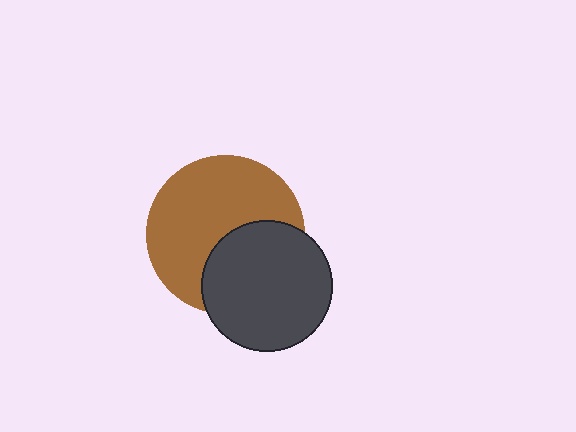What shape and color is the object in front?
The object in front is a dark gray circle.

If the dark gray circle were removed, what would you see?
You would see the complete brown circle.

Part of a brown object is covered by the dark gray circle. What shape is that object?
It is a circle.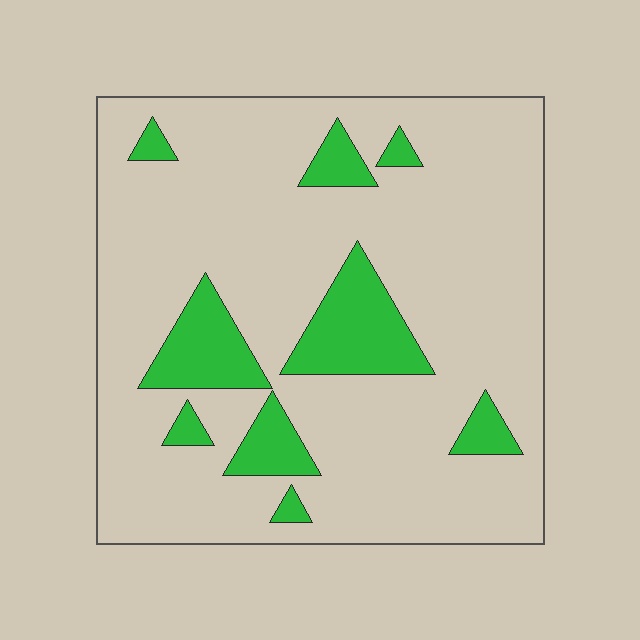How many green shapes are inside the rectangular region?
9.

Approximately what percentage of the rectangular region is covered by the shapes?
Approximately 15%.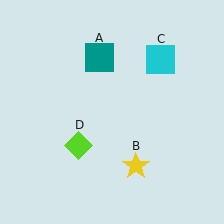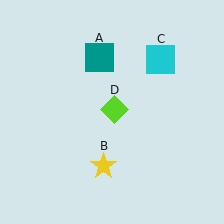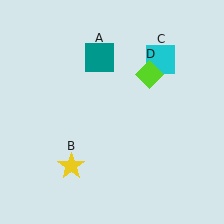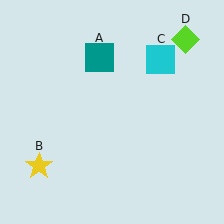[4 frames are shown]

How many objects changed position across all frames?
2 objects changed position: yellow star (object B), lime diamond (object D).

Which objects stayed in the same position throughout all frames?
Teal square (object A) and cyan square (object C) remained stationary.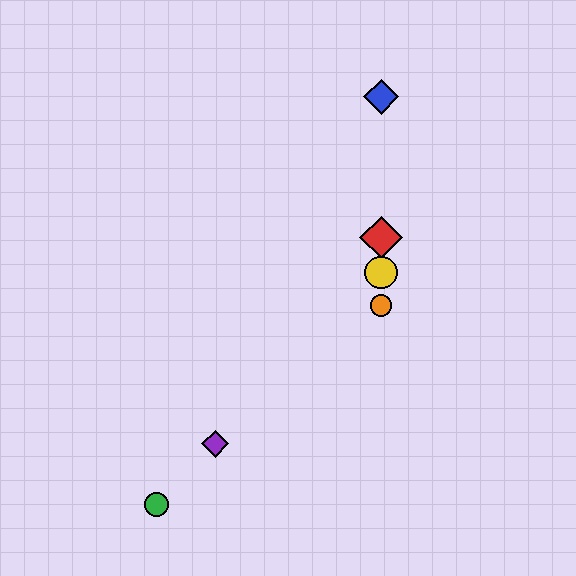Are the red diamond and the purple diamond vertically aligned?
No, the red diamond is at x≈381 and the purple diamond is at x≈215.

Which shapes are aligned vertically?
The red diamond, the blue diamond, the yellow circle, the orange circle are aligned vertically.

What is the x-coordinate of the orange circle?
The orange circle is at x≈381.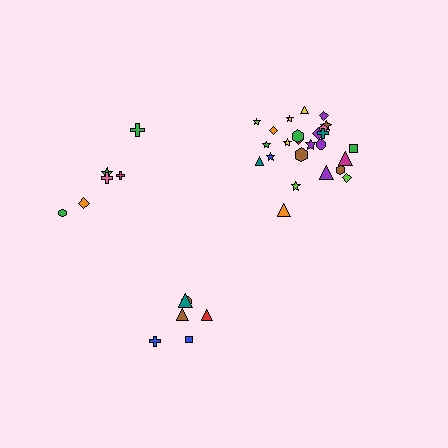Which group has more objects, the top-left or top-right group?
The top-right group.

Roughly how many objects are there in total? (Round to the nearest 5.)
Roughly 35 objects in total.